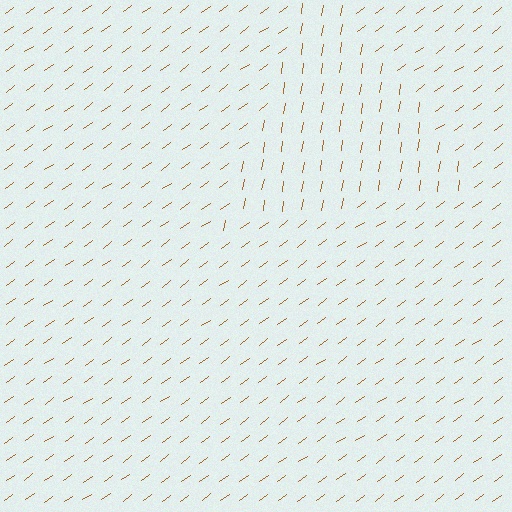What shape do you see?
I see a triangle.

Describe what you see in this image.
The image is filled with small brown line segments. A triangle region in the image has lines oriented differently from the surrounding lines, creating a visible texture boundary.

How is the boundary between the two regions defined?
The boundary is defined purely by a change in line orientation (approximately 45 degrees difference). All lines are the same color and thickness.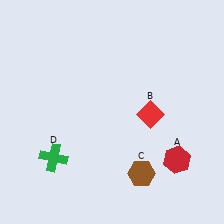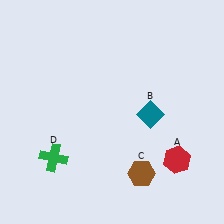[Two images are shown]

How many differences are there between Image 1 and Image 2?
There is 1 difference between the two images.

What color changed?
The diamond (B) changed from red in Image 1 to teal in Image 2.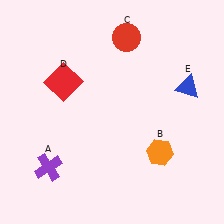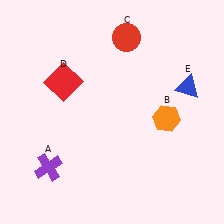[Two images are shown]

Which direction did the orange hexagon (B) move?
The orange hexagon (B) moved up.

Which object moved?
The orange hexagon (B) moved up.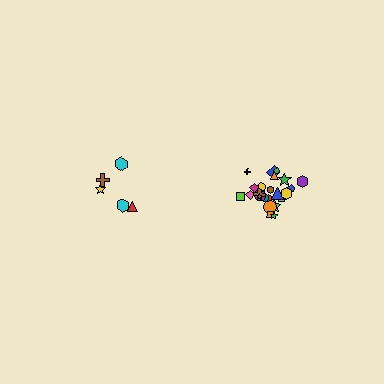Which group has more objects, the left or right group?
The right group.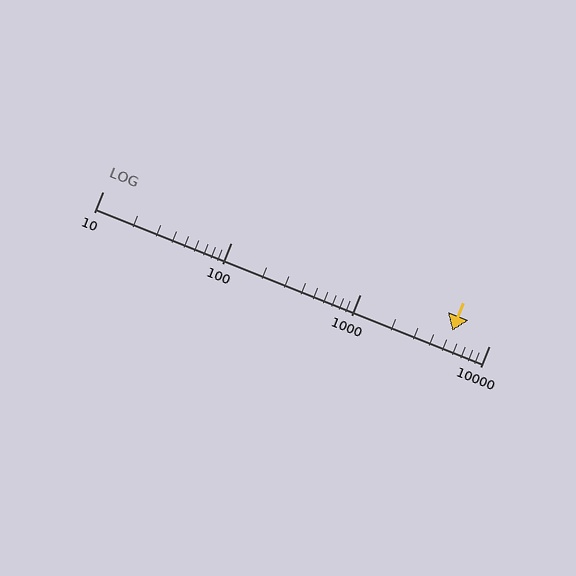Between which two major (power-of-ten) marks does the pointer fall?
The pointer is between 1000 and 10000.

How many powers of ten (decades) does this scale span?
The scale spans 3 decades, from 10 to 10000.